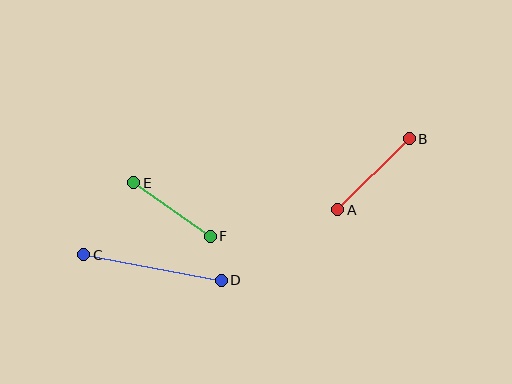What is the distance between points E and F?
The distance is approximately 94 pixels.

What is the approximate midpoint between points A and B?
The midpoint is at approximately (374, 174) pixels.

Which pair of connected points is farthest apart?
Points C and D are farthest apart.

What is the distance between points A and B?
The distance is approximately 101 pixels.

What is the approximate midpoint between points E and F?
The midpoint is at approximately (172, 209) pixels.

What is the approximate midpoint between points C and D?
The midpoint is at approximately (153, 267) pixels.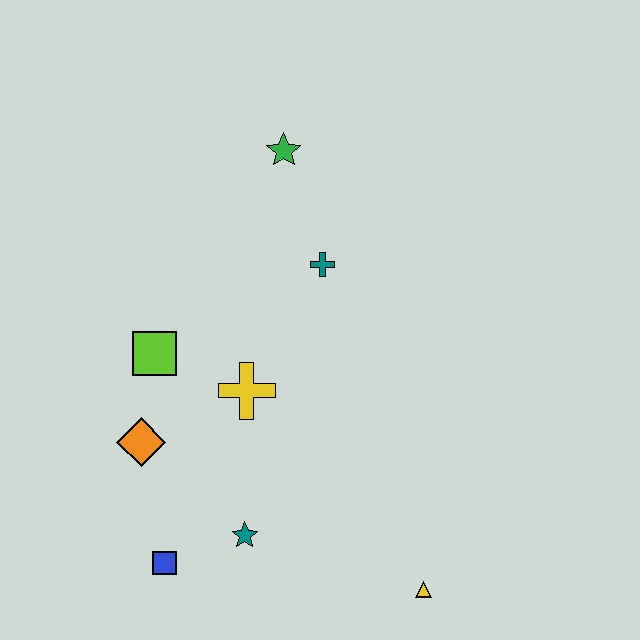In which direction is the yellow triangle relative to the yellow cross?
The yellow triangle is below the yellow cross.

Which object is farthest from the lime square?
The yellow triangle is farthest from the lime square.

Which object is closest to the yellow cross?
The lime square is closest to the yellow cross.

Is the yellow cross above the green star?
No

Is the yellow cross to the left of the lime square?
No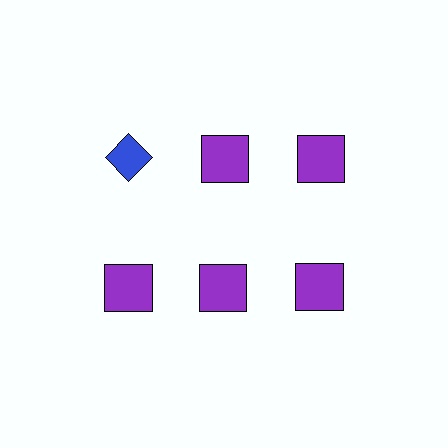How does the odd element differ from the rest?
It differs in both color (blue instead of purple) and shape (diamond instead of square).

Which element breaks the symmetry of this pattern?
The blue diamond in the top row, leftmost column breaks the symmetry. All other shapes are purple squares.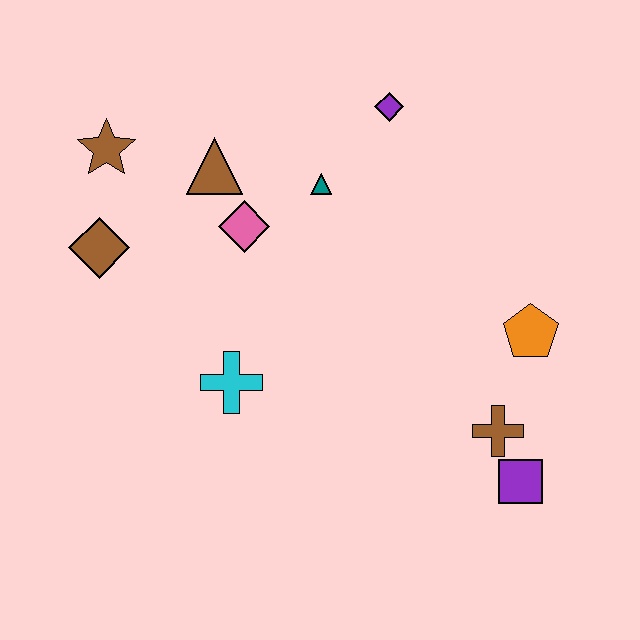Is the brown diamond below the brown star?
Yes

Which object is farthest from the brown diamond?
The purple square is farthest from the brown diamond.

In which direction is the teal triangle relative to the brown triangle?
The teal triangle is to the right of the brown triangle.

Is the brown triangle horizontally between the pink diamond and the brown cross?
No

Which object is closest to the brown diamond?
The brown star is closest to the brown diamond.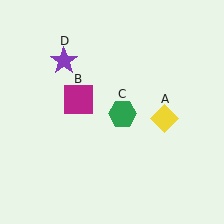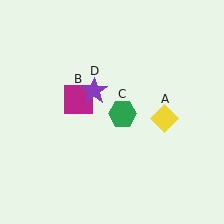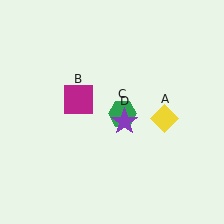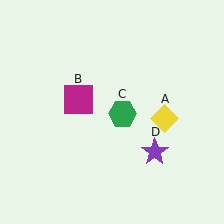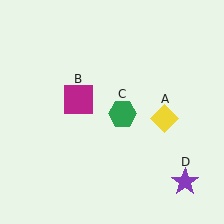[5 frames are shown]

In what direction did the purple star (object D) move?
The purple star (object D) moved down and to the right.